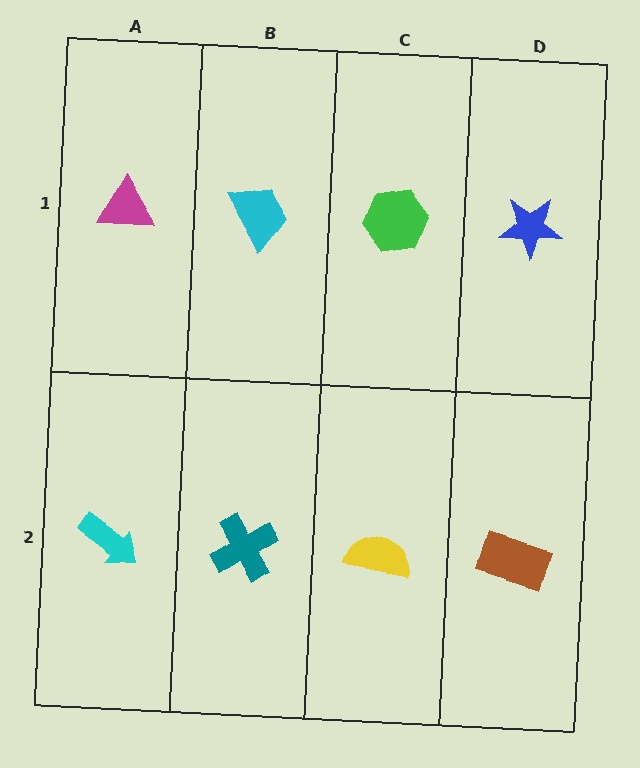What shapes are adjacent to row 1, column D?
A brown rectangle (row 2, column D), a green hexagon (row 1, column C).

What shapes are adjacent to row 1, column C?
A yellow semicircle (row 2, column C), a cyan trapezoid (row 1, column B), a blue star (row 1, column D).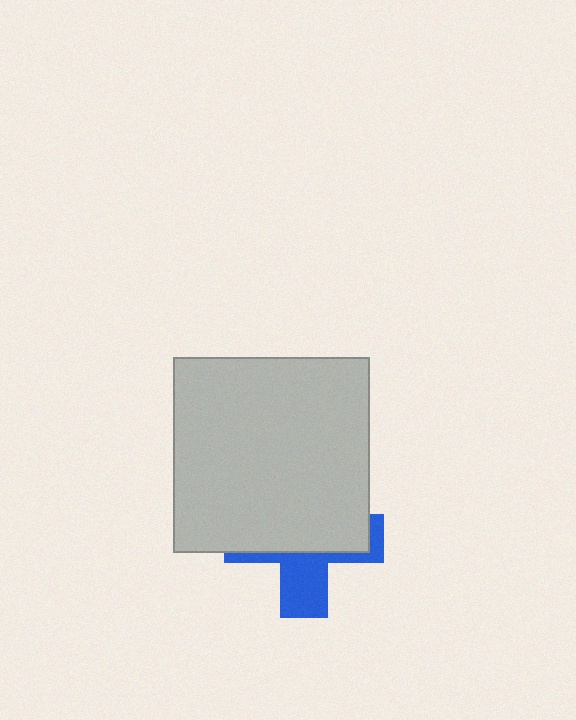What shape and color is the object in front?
The object in front is a light gray square.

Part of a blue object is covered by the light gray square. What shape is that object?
It is a cross.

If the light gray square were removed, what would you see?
You would see the complete blue cross.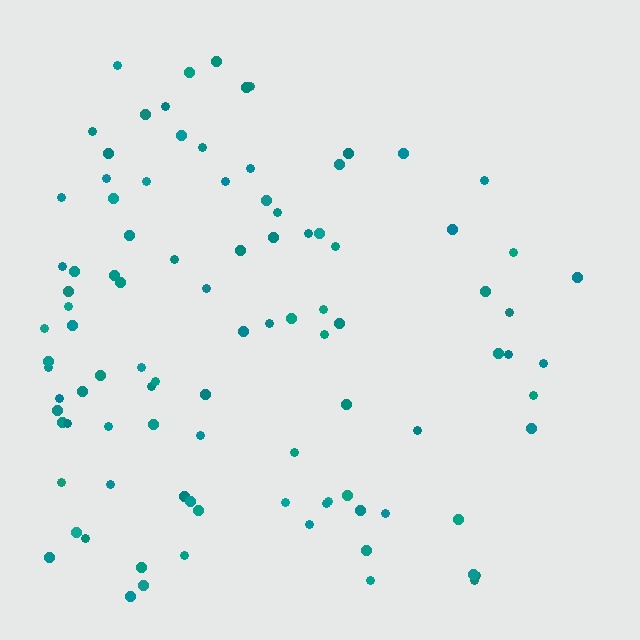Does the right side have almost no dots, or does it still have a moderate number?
Still a moderate number, just noticeably fewer than the left.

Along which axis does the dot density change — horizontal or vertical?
Horizontal.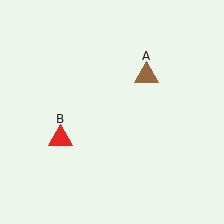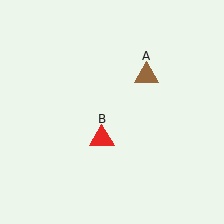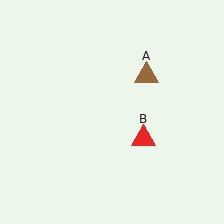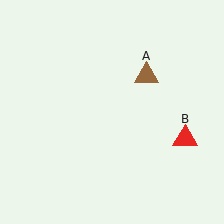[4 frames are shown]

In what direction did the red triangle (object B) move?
The red triangle (object B) moved right.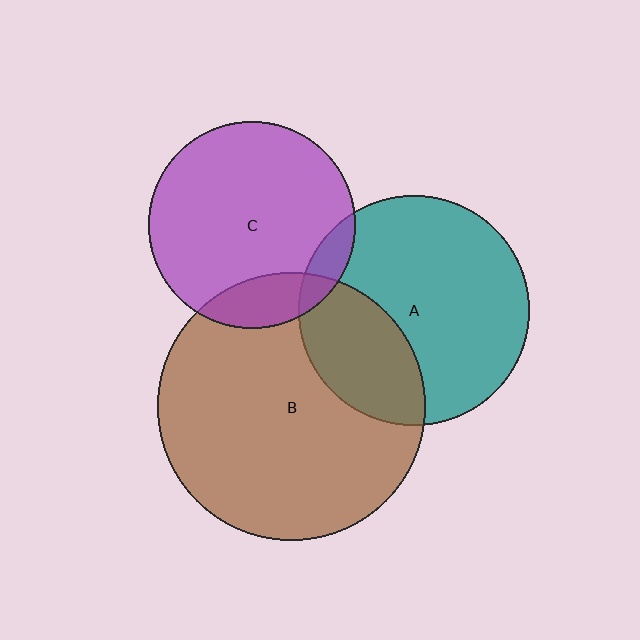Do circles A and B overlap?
Yes.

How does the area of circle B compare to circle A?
Approximately 1.3 times.